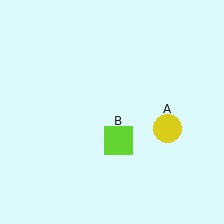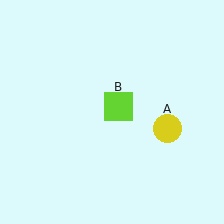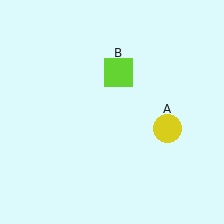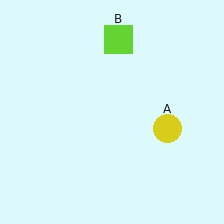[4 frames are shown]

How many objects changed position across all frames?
1 object changed position: lime square (object B).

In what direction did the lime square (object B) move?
The lime square (object B) moved up.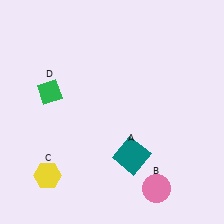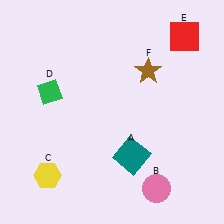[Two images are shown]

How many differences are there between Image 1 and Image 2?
There are 2 differences between the two images.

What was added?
A red square (E), a brown star (F) were added in Image 2.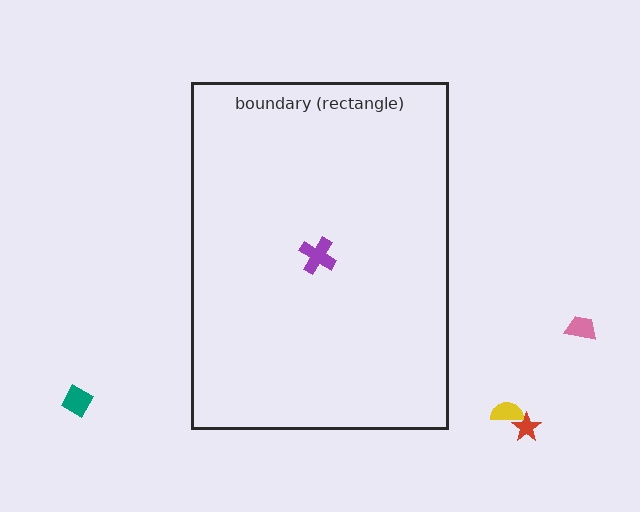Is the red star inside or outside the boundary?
Outside.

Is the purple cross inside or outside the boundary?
Inside.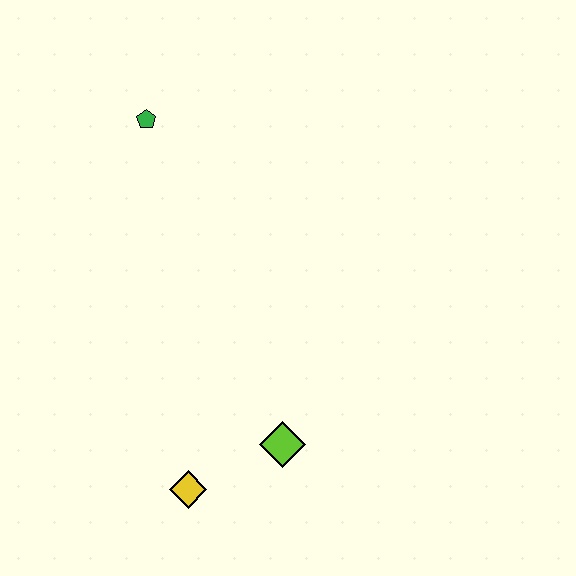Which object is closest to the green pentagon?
The lime diamond is closest to the green pentagon.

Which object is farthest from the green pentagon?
The yellow diamond is farthest from the green pentagon.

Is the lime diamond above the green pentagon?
No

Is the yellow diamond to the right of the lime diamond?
No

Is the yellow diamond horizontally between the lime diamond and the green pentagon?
Yes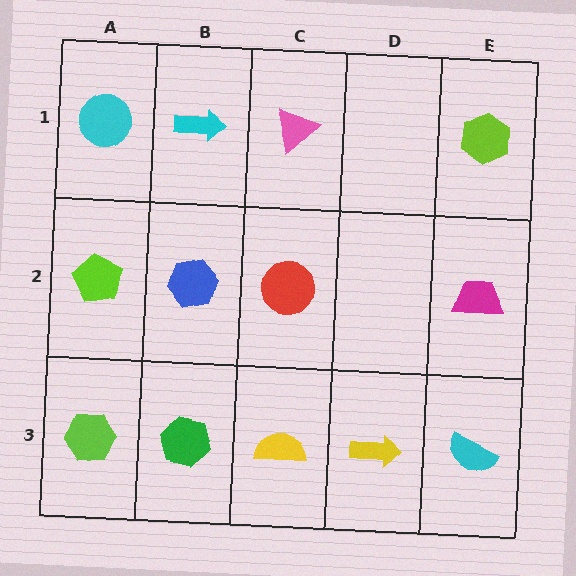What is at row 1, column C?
A pink triangle.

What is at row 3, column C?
A yellow semicircle.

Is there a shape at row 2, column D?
No, that cell is empty.